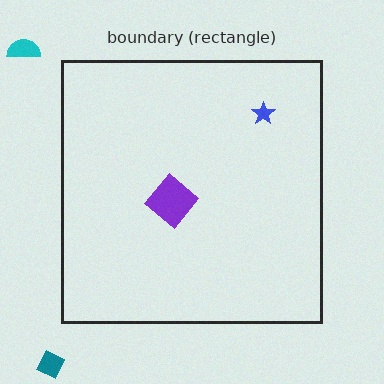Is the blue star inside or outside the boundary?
Inside.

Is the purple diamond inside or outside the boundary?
Inside.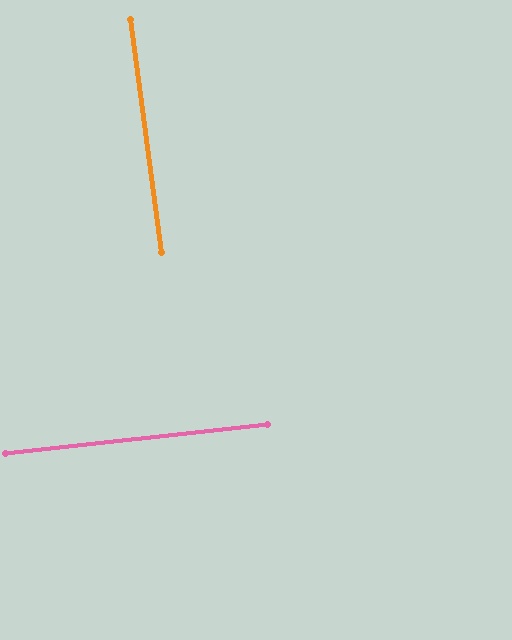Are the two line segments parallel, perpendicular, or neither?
Perpendicular — they meet at approximately 89°.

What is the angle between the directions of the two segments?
Approximately 89 degrees.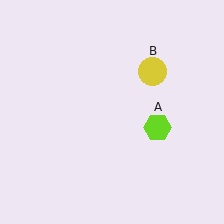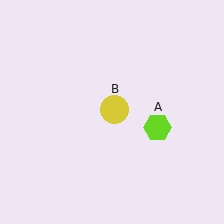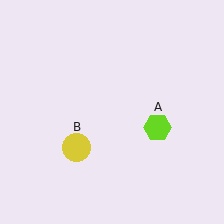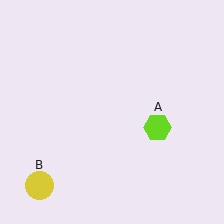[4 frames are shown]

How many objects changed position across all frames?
1 object changed position: yellow circle (object B).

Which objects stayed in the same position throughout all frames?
Lime hexagon (object A) remained stationary.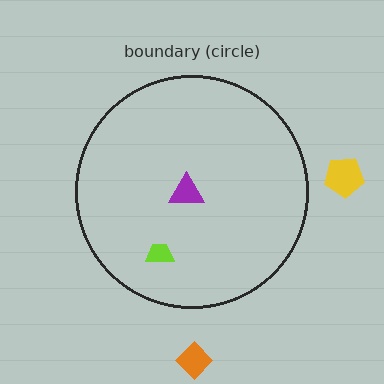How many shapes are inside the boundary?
2 inside, 2 outside.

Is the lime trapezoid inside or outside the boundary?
Inside.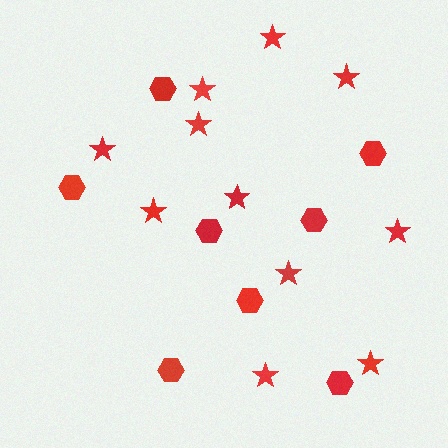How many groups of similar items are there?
There are 2 groups: one group of stars (11) and one group of hexagons (8).